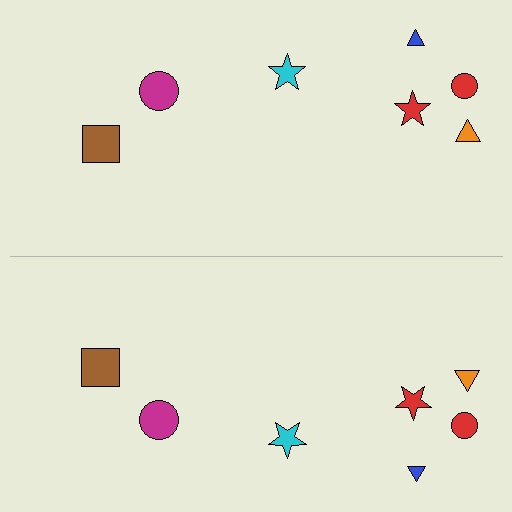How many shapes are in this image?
There are 14 shapes in this image.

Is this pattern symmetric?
Yes, this pattern has bilateral (reflection) symmetry.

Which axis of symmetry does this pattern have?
The pattern has a horizontal axis of symmetry running through the center of the image.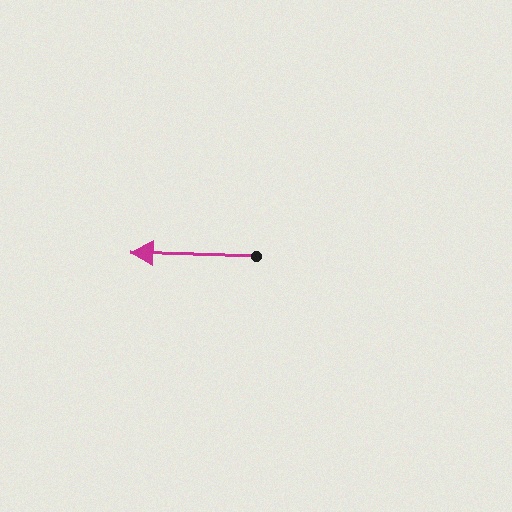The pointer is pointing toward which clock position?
Roughly 9 o'clock.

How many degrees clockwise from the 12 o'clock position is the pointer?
Approximately 271 degrees.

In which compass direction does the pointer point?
West.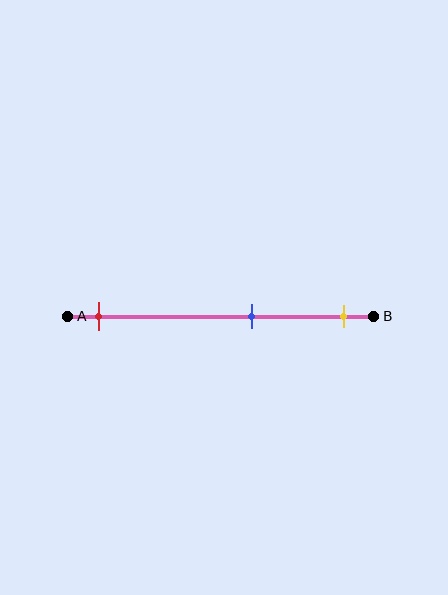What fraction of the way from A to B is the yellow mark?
The yellow mark is approximately 90% (0.9) of the way from A to B.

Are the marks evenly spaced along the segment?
No, the marks are not evenly spaced.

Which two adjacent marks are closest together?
The blue and yellow marks are the closest adjacent pair.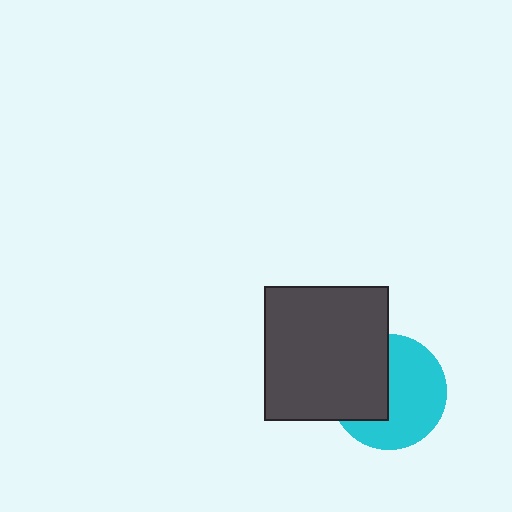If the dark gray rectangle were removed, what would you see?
You would see the complete cyan circle.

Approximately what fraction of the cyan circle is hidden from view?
Roughly 41% of the cyan circle is hidden behind the dark gray rectangle.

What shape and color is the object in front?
The object in front is a dark gray rectangle.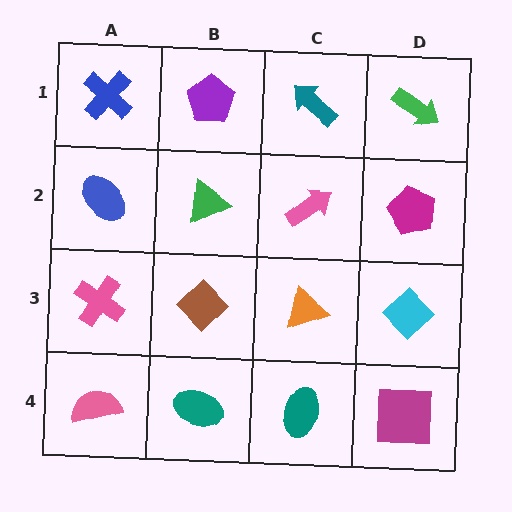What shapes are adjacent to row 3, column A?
A blue ellipse (row 2, column A), a pink semicircle (row 4, column A), a brown diamond (row 3, column B).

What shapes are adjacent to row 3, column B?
A green triangle (row 2, column B), a teal ellipse (row 4, column B), a pink cross (row 3, column A), an orange triangle (row 3, column C).